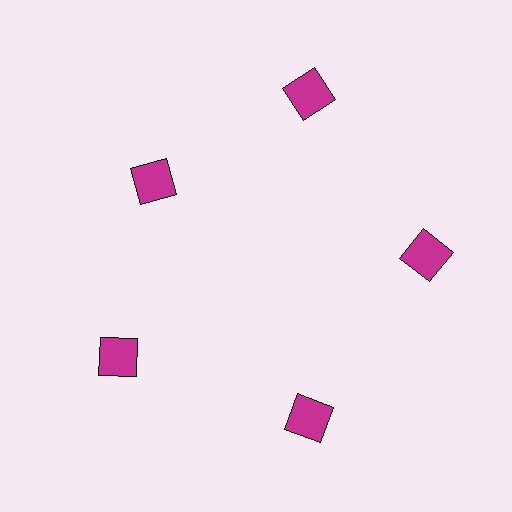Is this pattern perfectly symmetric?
No. The 5 magenta squares are arranged in a ring, but one element near the 10 o'clock position is pulled inward toward the center, breaking the 5-fold rotational symmetry.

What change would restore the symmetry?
The symmetry would be restored by moving it outward, back onto the ring so that all 5 squares sit at equal angles and equal distance from the center.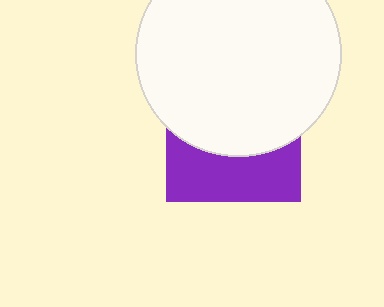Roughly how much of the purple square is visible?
A small part of it is visible (roughly 39%).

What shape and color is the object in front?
The object in front is a white circle.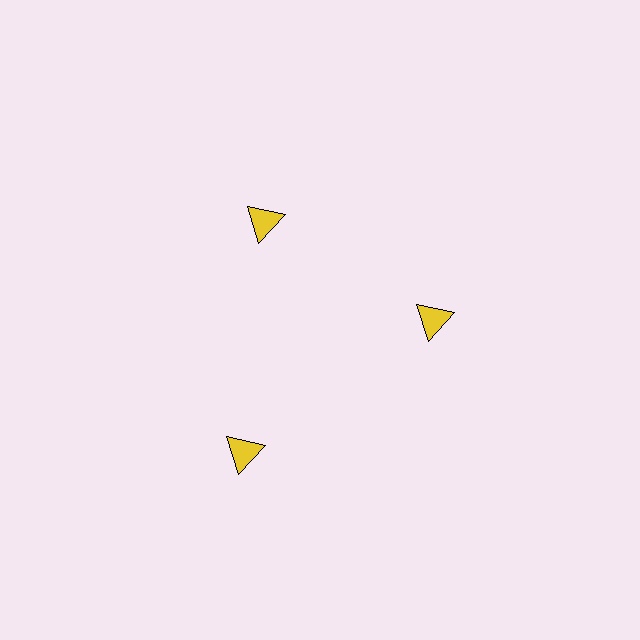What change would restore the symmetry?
The symmetry would be restored by moving it inward, back onto the ring so that all 3 triangles sit at equal angles and equal distance from the center.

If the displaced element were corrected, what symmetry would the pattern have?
It would have 3-fold rotational symmetry — the pattern would map onto itself every 120 degrees.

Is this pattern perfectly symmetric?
No. The 3 yellow triangles are arranged in a ring, but one element near the 7 o'clock position is pushed outward from the center, breaking the 3-fold rotational symmetry.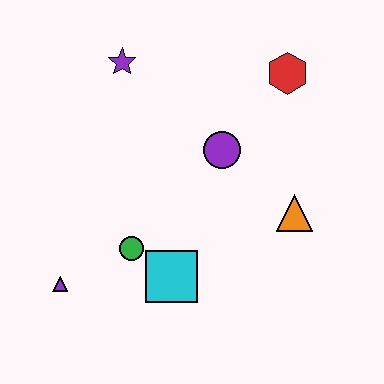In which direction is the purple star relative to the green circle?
The purple star is above the green circle.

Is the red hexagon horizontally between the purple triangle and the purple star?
No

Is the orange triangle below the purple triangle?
No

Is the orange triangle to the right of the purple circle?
Yes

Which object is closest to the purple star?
The purple circle is closest to the purple star.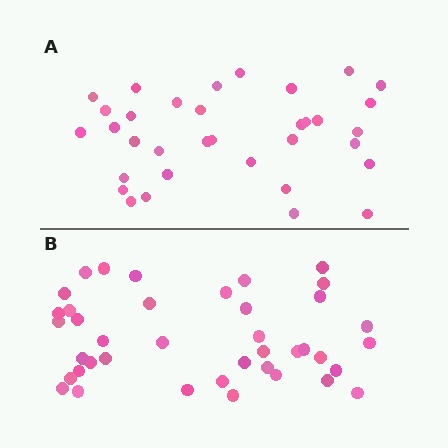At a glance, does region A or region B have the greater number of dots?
Region B (the bottom region) has more dots.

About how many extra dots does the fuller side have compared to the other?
Region B has about 6 more dots than region A.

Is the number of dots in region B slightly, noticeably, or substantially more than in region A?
Region B has only slightly more — the two regions are fairly close. The ratio is roughly 1.2 to 1.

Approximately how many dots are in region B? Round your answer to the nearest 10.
About 40 dots.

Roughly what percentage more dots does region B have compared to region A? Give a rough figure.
About 20% more.